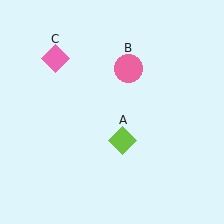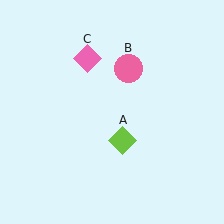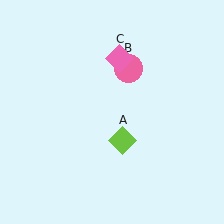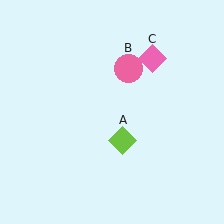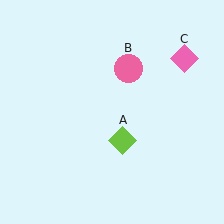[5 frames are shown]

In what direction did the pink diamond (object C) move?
The pink diamond (object C) moved right.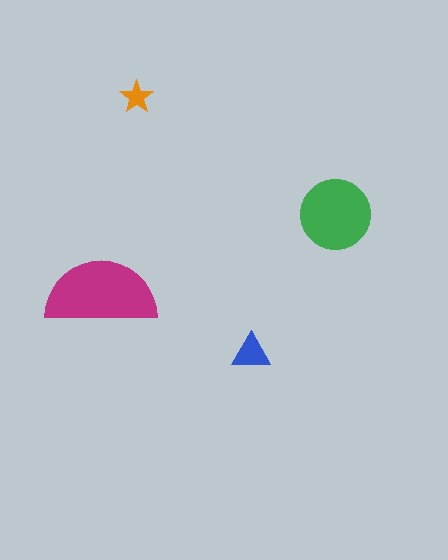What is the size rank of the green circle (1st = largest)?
2nd.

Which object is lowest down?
The blue triangle is bottommost.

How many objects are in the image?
There are 4 objects in the image.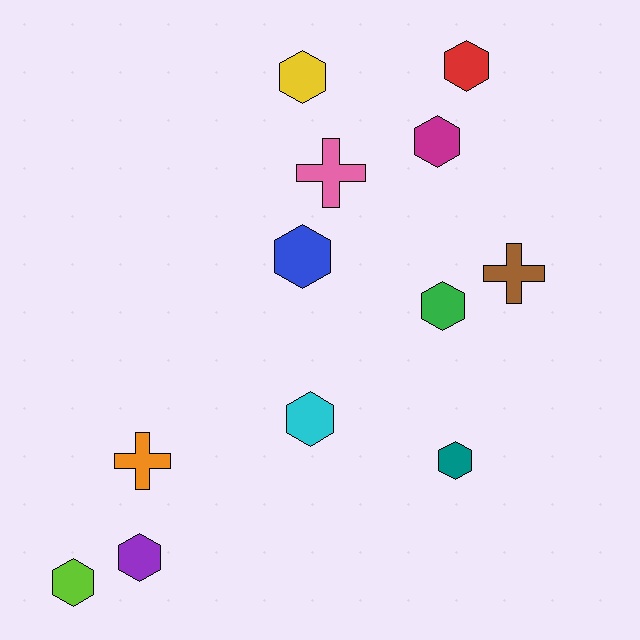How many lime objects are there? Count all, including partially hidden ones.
There is 1 lime object.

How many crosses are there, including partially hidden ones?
There are 3 crosses.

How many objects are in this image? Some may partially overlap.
There are 12 objects.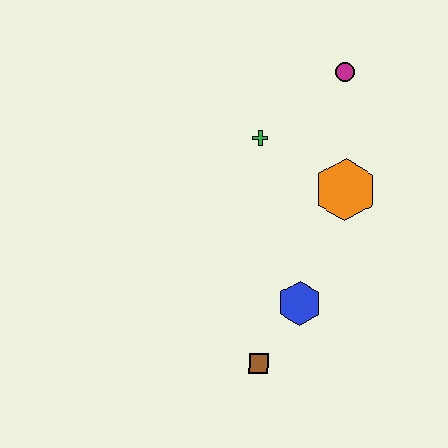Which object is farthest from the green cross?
The brown square is farthest from the green cross.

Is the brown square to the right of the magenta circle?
No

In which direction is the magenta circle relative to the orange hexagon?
The magenta circle is above the orange hexagon.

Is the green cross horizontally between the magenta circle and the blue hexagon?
No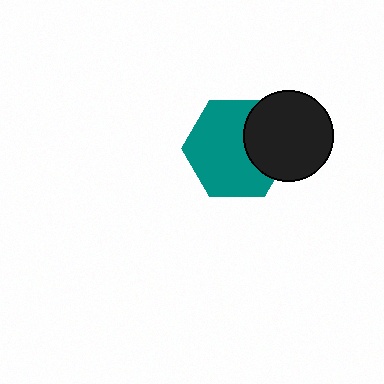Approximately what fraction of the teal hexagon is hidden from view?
Roughly 30% of the teal hexagon is hidden behind the black circle.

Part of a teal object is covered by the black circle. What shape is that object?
It is a hexagon.